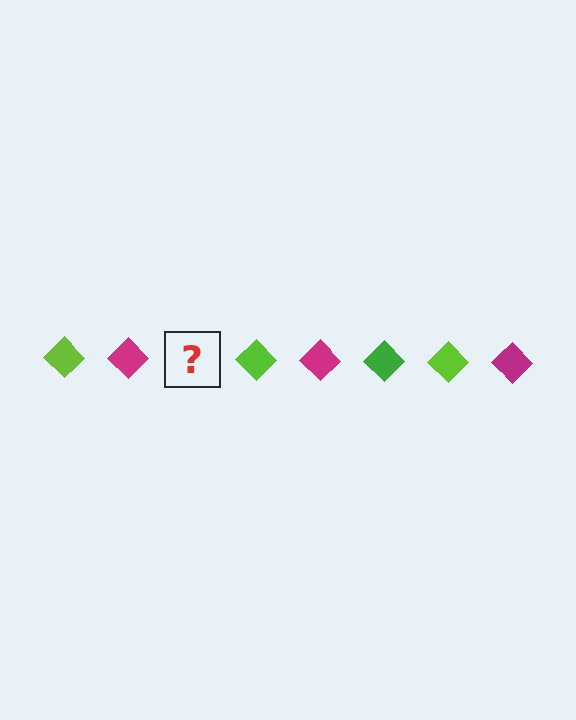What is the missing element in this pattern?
The missing element is a green diamond.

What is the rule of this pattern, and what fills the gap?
The rule is that the pattern cycles through lime, magenta, green diamonds. The gap should be filled with a green diamond.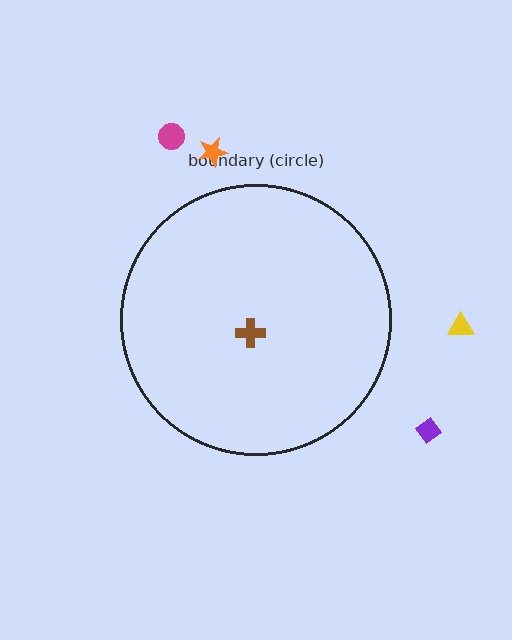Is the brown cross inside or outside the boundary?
Inside.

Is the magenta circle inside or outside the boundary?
Outside.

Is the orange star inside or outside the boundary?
Outside.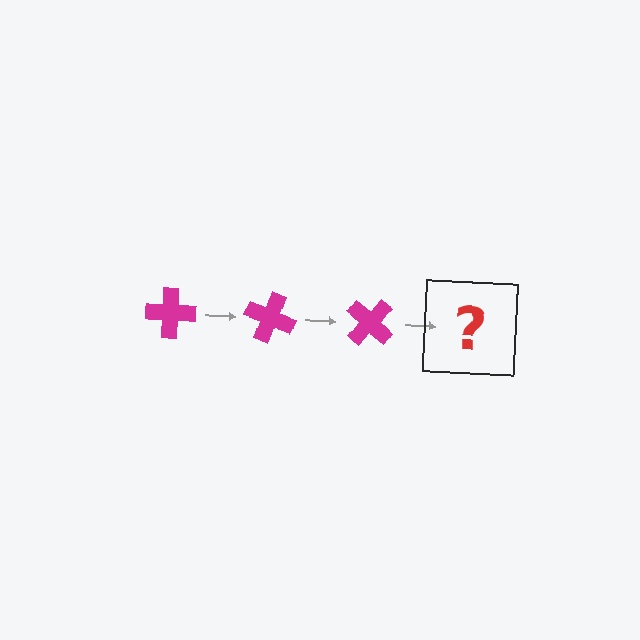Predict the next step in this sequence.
The next step is a magenta cross rotated 60 degrees.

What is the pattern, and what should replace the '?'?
The pattern is that the cross rotates 20 degrees each step. The '?' should be a magenta cross rotated 60 degrees.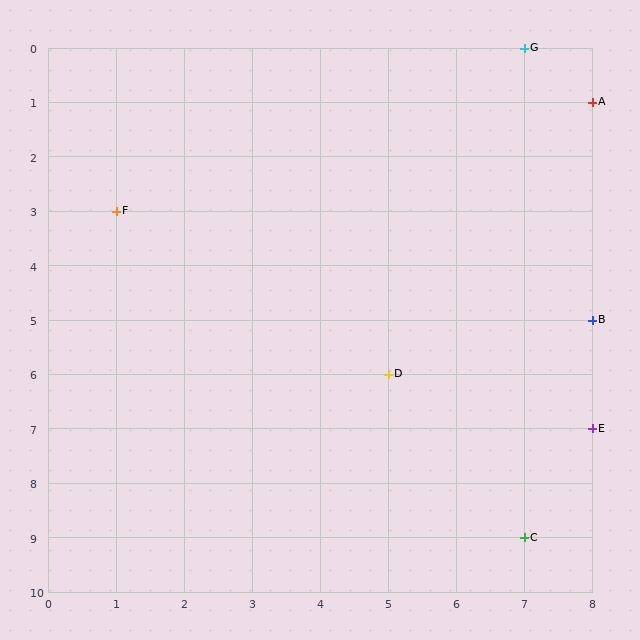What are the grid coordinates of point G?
Point G is at grid coordinates (7, 0).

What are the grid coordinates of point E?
Point E is at grid coordinates (8, 7).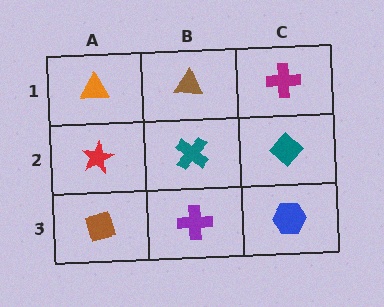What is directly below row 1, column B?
A teal cross.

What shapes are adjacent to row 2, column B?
A brown triangle (row 1, column B), a purple cross (row 3, column B), a red star (row 2, column A), a teal diamond (row 2, column C).